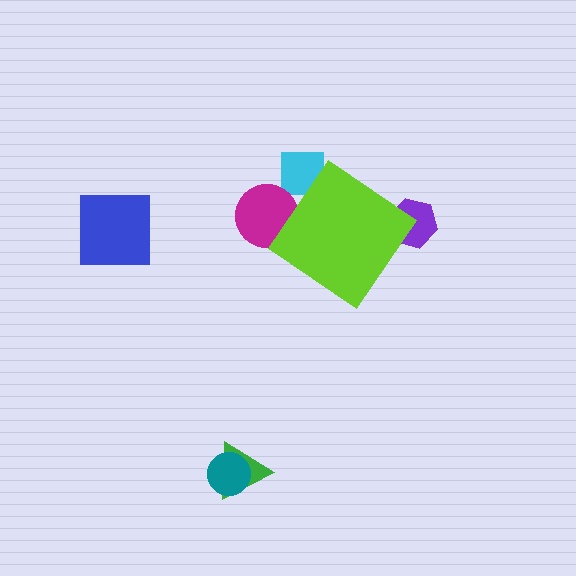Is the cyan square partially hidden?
Yes, the cyan square is partially hidden behind the lime diamond.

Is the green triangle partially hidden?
No, the green triangle is fully visible.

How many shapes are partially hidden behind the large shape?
3 shapes are partially hidden.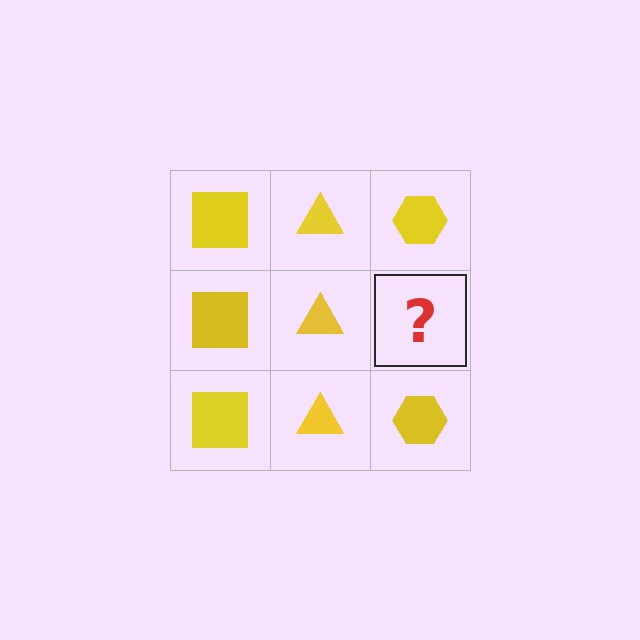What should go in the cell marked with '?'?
The missing cell should contain a yellow hexagon.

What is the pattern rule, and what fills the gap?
The rule is that each column has a consistent shape. The gap should be filled with a yellow hexagon.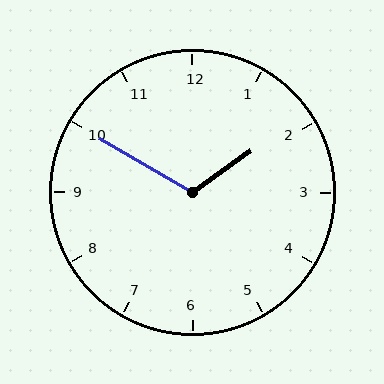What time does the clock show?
1:50.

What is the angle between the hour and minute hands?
Approximately 115 degrees.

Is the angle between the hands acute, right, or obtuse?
It is obtuse.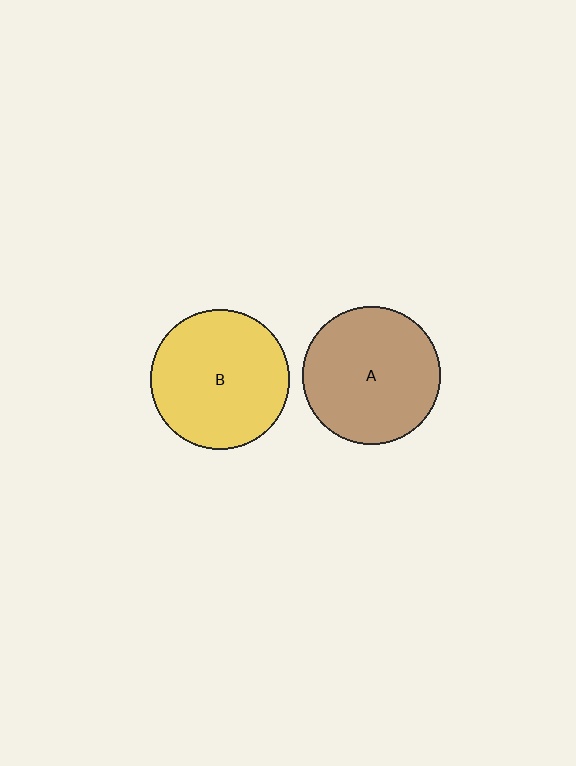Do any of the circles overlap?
No, none of the circles overlap.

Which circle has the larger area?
Circle B (yellow).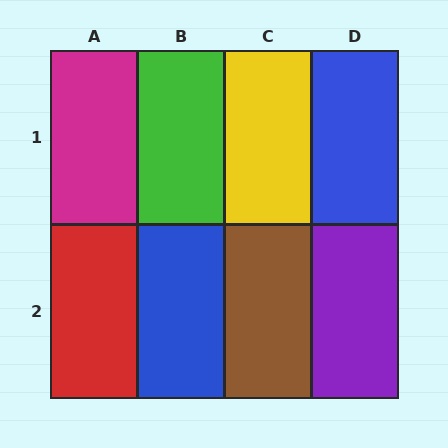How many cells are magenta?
1 cell is magenta.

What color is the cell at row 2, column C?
Brown.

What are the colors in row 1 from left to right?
Magenta, green, yellow, blue.